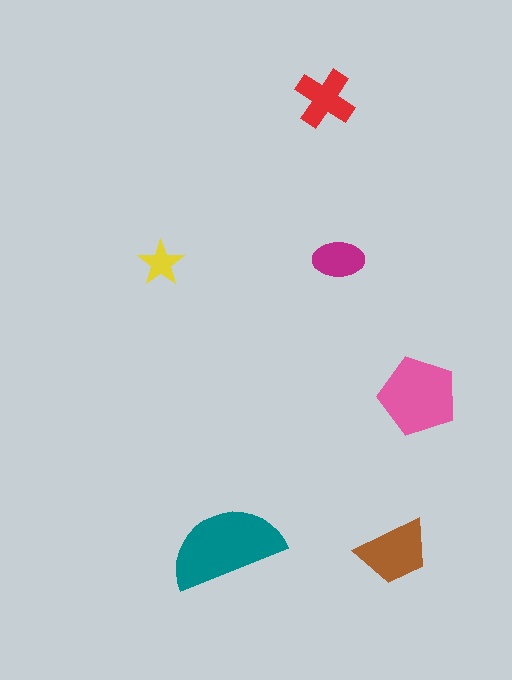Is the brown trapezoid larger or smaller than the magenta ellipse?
Larger.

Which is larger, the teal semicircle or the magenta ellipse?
The teal semicircle.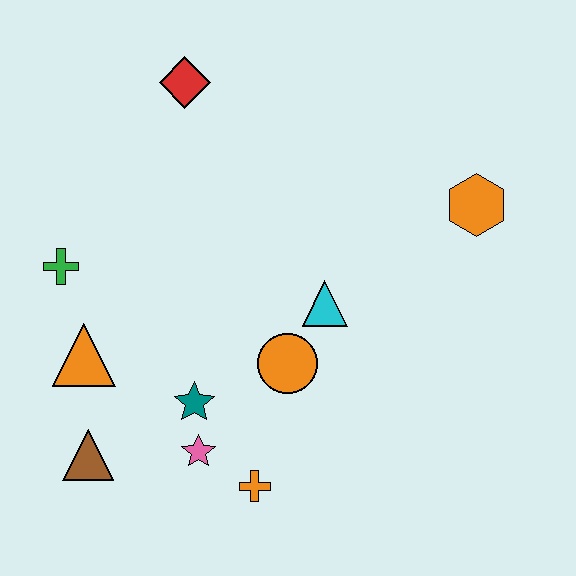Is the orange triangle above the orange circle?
Yes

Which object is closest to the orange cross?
The pink star is closest to the orange cross.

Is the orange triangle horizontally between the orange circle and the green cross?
Yes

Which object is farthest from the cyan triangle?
The brown triangle is farthest from the cyan triangle.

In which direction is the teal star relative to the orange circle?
The teal star is to the left of the orange circle.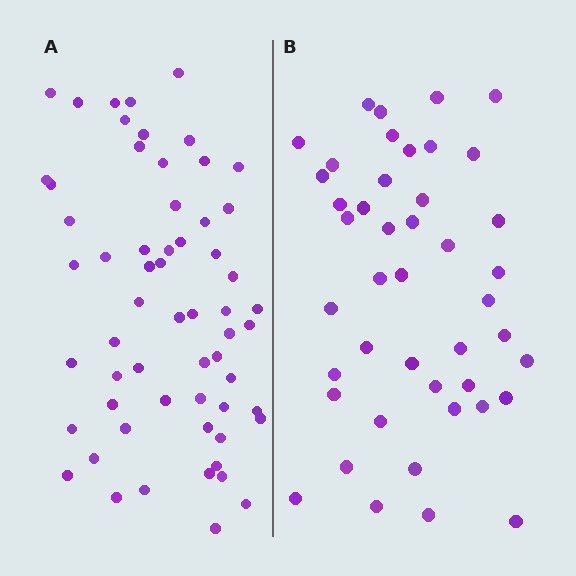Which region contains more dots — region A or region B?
Region A (the left region) has more dots.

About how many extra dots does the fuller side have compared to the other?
Region A has approximately 15 more dots than region B.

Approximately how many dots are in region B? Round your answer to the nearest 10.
About 40 dots. (The exact count is 44, which rounds to 40.)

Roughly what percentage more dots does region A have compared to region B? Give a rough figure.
About 35% more.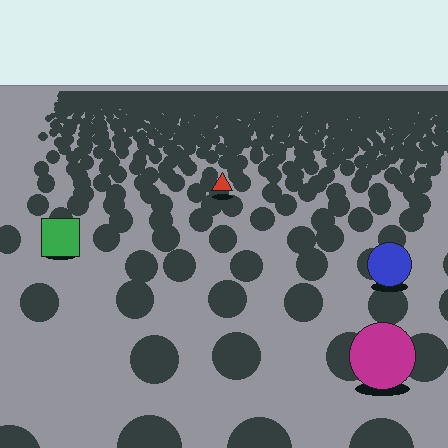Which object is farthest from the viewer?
The red triangle is farthest from the viewer. It appears smaller and the ground texture around it is denser.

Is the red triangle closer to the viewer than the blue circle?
No. The blue circle is closer — you can tell from the texture gradient: the ground texture is coarser near it.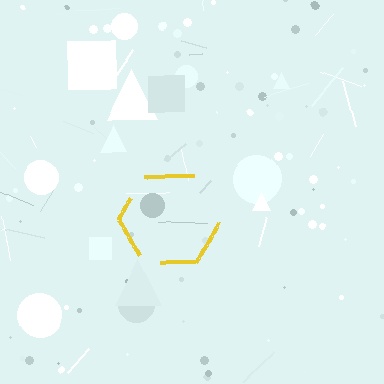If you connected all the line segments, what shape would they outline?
They would outline a hexagon.